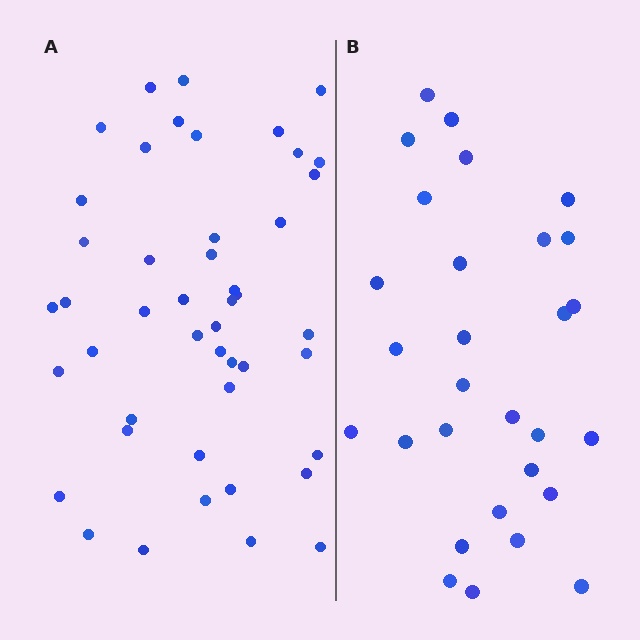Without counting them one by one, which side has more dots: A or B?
Region A (the left region) has more dots.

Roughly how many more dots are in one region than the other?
Region A has approximately 15 more dots than region B.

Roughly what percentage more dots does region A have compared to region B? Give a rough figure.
About 60% more.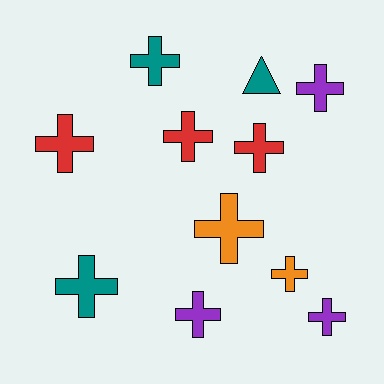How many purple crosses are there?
There are 3 purple crosses.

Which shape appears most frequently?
Cross, with 10 objects.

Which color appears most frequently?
Teal, with 3 objects.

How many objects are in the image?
There are 11 objects.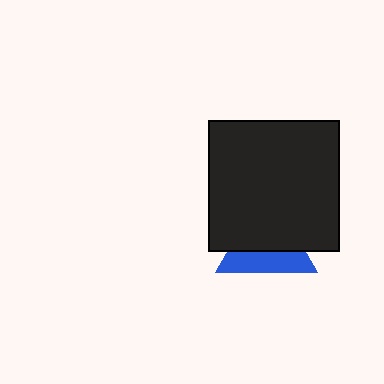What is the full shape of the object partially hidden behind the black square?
The partially hidden object is a blue triangle.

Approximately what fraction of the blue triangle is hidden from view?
Roughly 57% of the blue triangle is hidden behind the black square.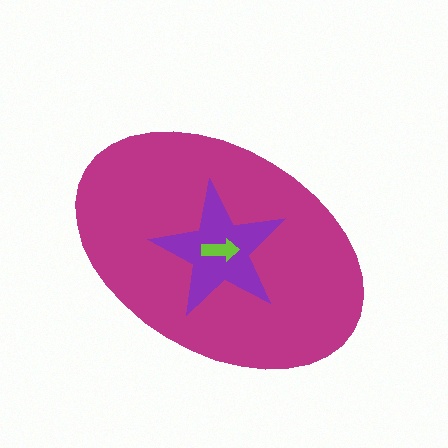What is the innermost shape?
The lime arrow.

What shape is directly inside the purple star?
The lime arrow.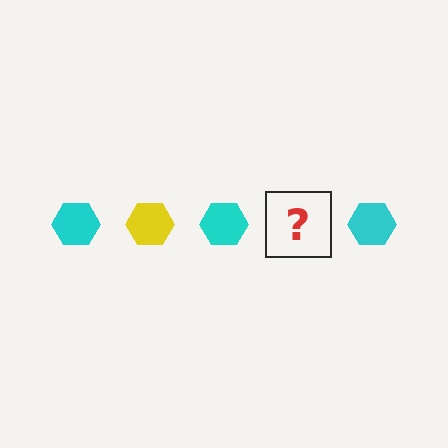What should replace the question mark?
The question mark should be replaced with a yellow hexagon.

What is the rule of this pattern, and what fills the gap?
The rule is that the pattern cycles through cyan, yellow hexagons. The gap should be filled with a yellow hexagon.